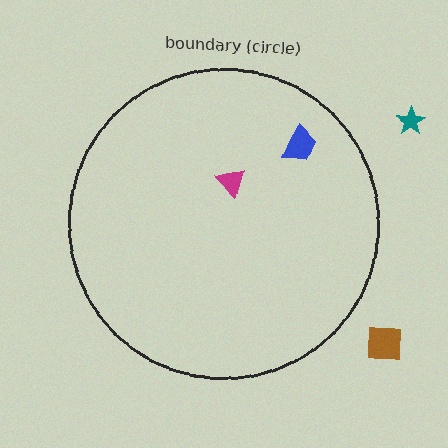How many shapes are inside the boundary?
2 inside, 2 outside.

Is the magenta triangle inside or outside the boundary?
Inside.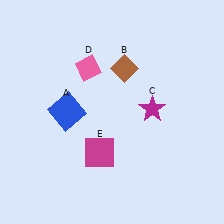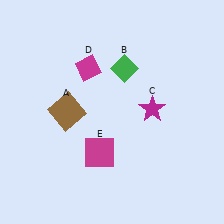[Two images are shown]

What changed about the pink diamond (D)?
In Image 1, D is pink. In Image 2, it changed to magenta.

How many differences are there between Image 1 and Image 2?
There are 3 differences between the two images.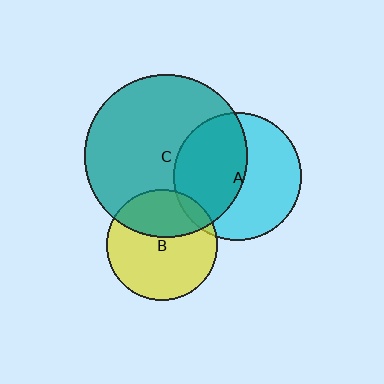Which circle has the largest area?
Circle C (teal).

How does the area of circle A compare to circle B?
Approximately 1.3 times.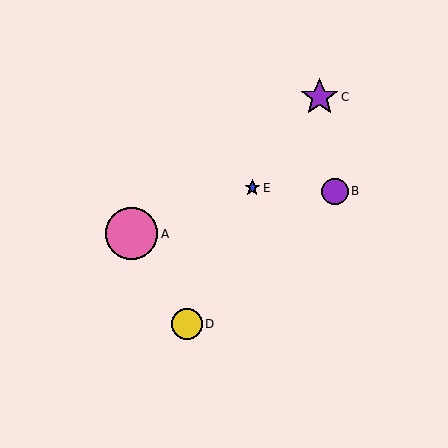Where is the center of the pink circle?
The center of the pink circle is at (132, 234).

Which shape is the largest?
The pink circle (labeled A) is the largest.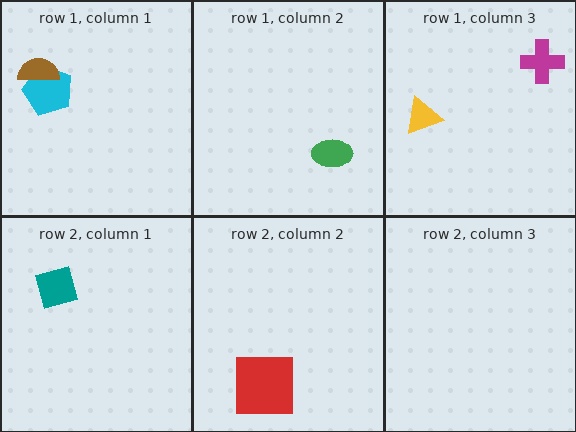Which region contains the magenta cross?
The row 1, column 3 region.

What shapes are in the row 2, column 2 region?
The red square.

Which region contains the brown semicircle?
The row 1, column 1 region.